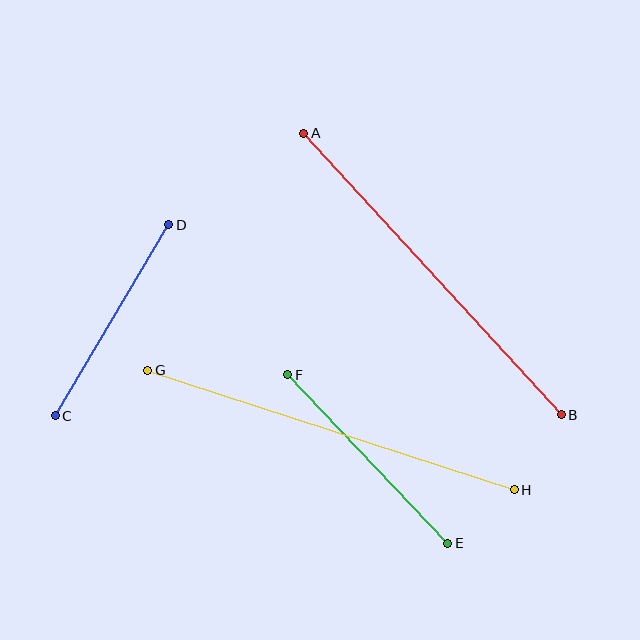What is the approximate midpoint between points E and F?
The midpoint is at approximately (368, 459) pixels.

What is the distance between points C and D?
The distance is approximately 222 pixels.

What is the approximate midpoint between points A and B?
The midpoint is at approximately (432, 274) pixels.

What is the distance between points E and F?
The distance is approximately 233 pixels.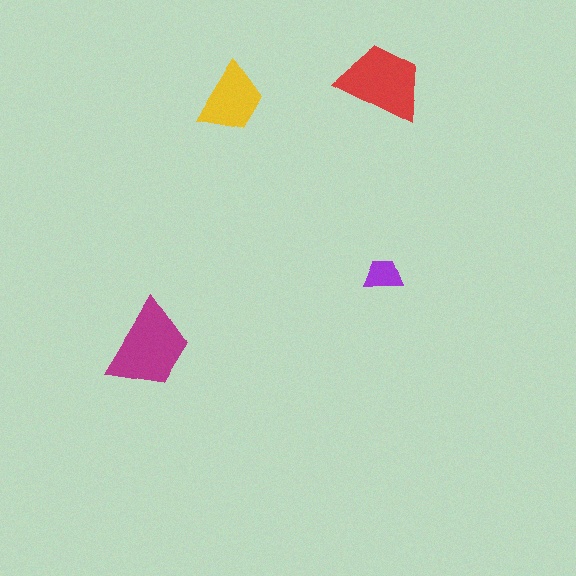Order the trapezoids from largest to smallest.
the magenta one, the red one, the yellow one, the purple one.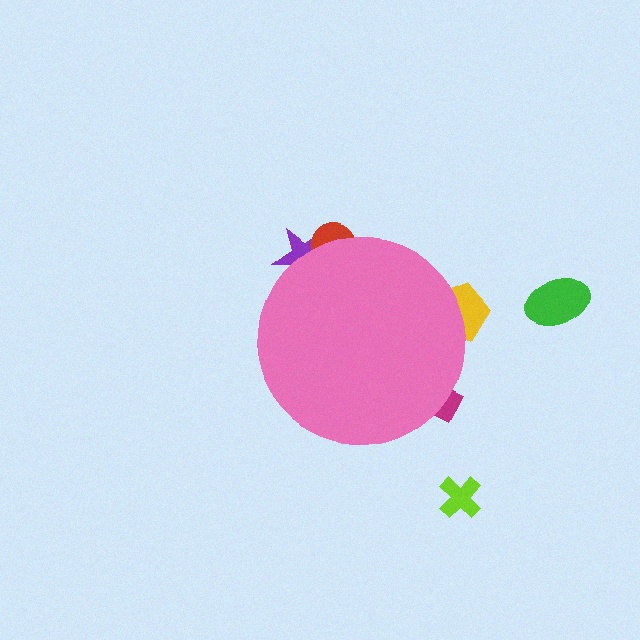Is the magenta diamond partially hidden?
Yes, the magenta diamond is partially hidden behind the pink circle.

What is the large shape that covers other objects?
A pink circle.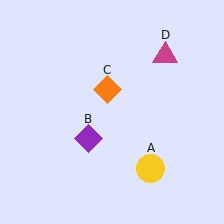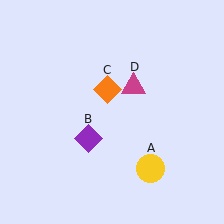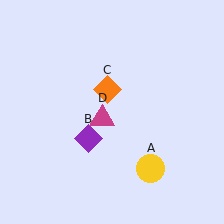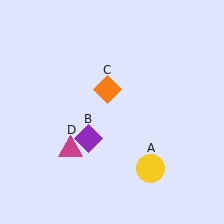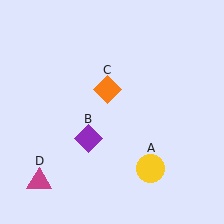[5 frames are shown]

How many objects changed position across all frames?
1 object changed position: magenta triangle (object D).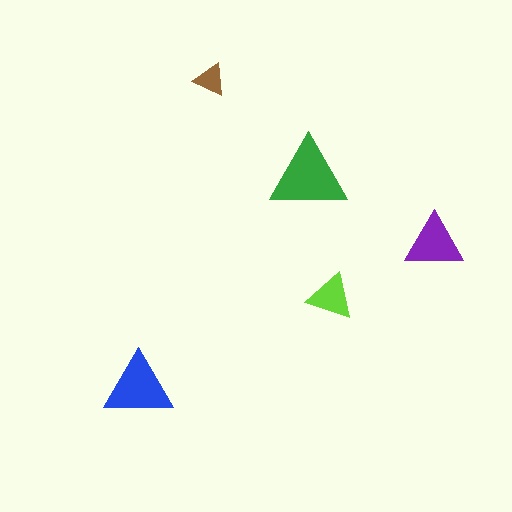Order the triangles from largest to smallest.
the green one, the blue one, the purple one, the lime one, the brown one.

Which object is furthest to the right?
The purple triangle is rightmost.